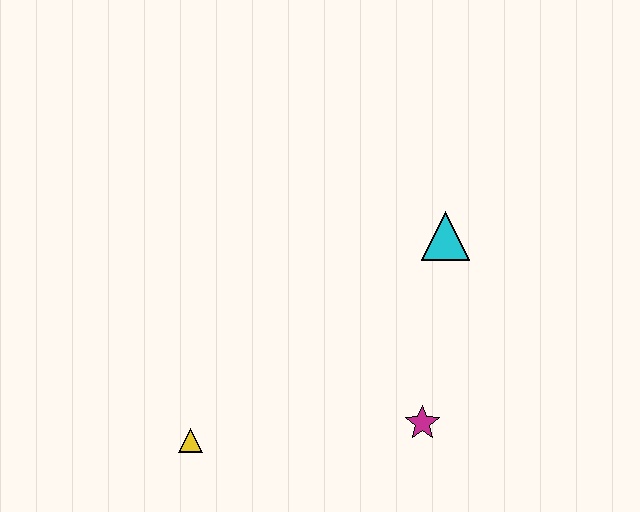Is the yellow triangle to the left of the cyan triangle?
Yes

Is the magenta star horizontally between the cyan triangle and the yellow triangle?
Yes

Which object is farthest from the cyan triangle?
The yellow triangle is farthest from the cyan triangle.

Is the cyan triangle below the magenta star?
No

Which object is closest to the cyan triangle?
The magenta star is closest to the cyan triangle.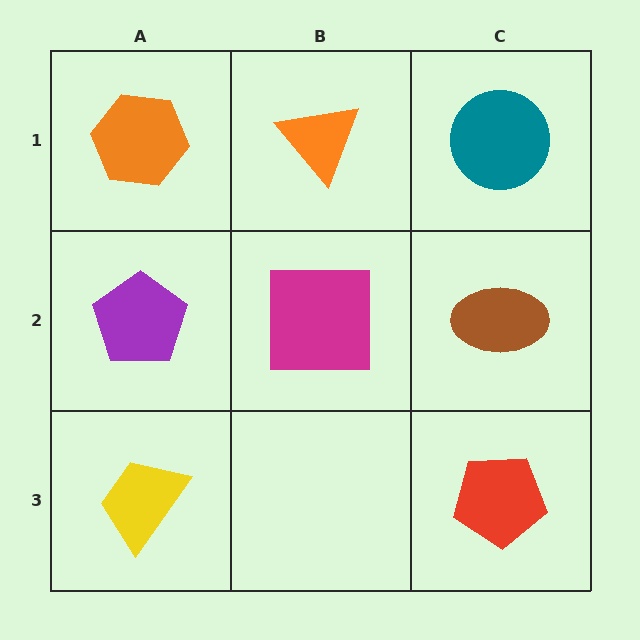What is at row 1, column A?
An orange hexagon.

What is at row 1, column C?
A teal circle.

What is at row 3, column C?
A red pentagon.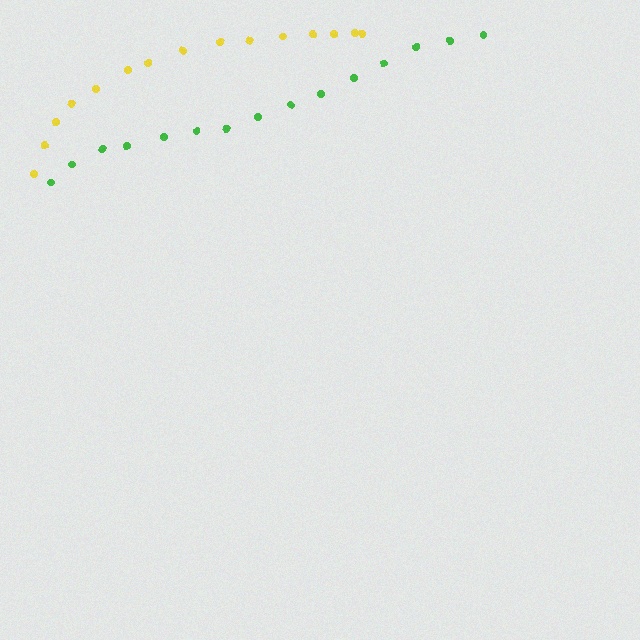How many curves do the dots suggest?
There are 2 distinct paths.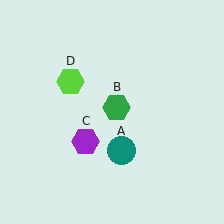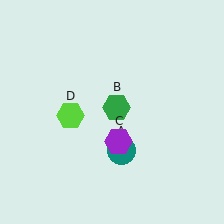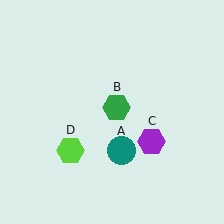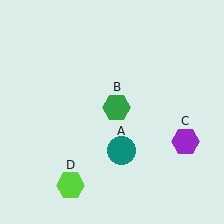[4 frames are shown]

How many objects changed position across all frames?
2 objects changed position: purple hexagon (object C), lime hexagon (object D).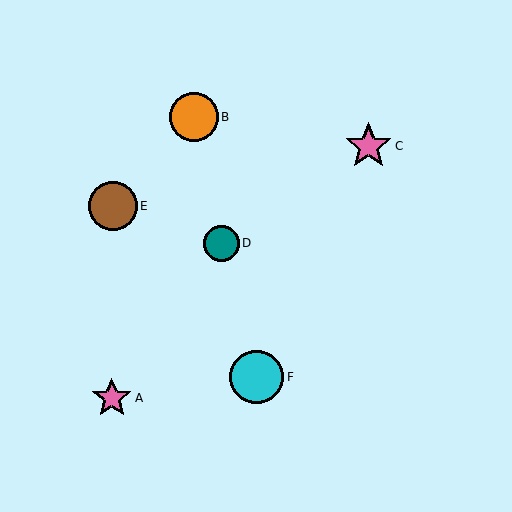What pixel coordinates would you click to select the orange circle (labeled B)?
Click at (194, 117) to select the orange circle B.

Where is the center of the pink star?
The center of the pink star is at (112, 398).